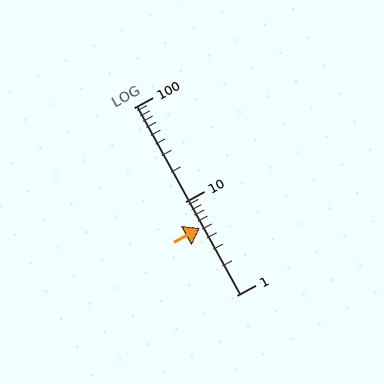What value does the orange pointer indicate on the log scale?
The pointer indicates approximately 5.2.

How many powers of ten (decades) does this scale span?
The scale spans 2 decades, from 1 to 100.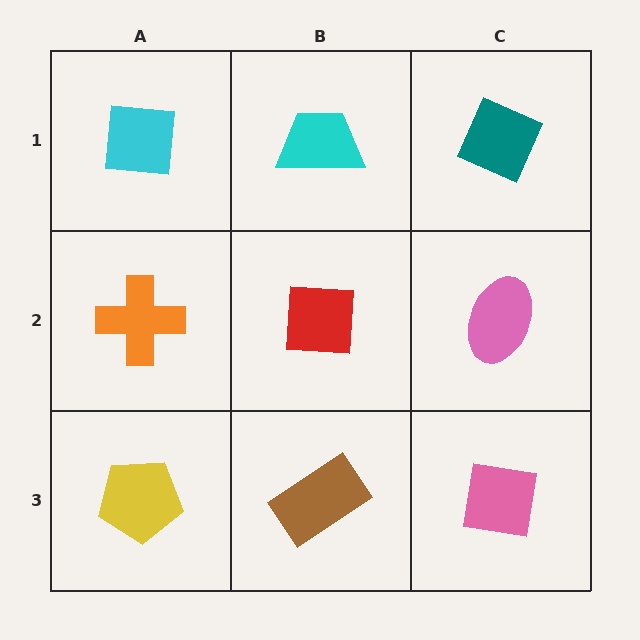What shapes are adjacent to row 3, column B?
A red square (row 2, column B), a yellow pentagon (row 3, column A), a pink square (row 3, column C).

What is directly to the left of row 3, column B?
A yellow pentagon.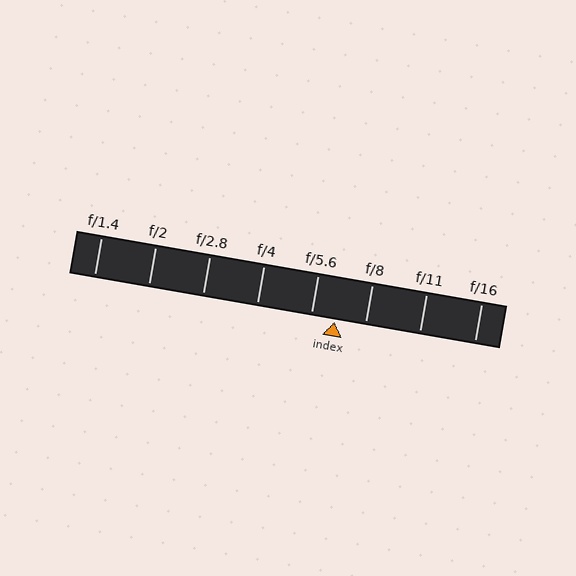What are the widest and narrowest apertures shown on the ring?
The widest aperture shown is f/1.4 and the narrowest is f/16.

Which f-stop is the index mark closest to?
The index mark is closest to f/5.6.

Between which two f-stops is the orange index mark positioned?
The index mark is between f/5.6 and f/8.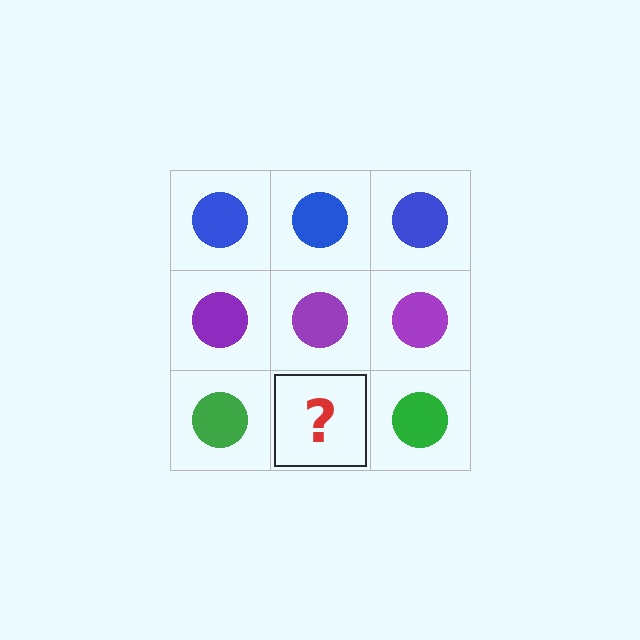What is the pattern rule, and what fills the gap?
The rule is that each row has a consistent color. The gap should be filled with a green circle.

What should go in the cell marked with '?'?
The missing cell should contain a green circle.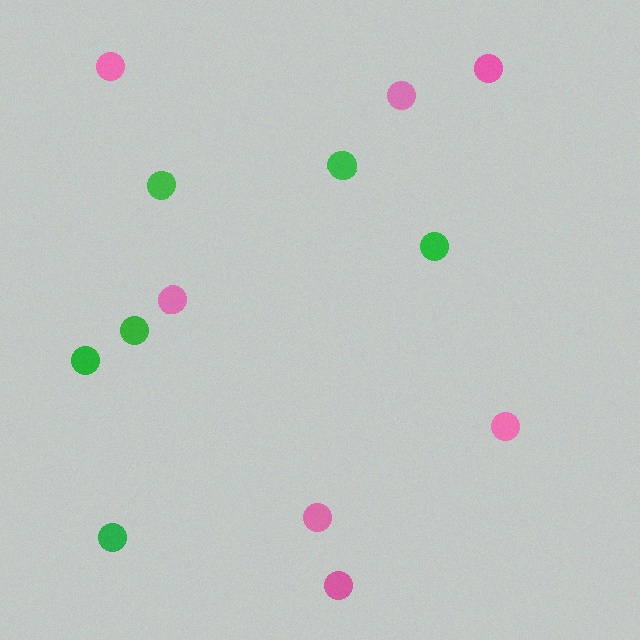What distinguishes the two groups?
There are 2 groups: one group of green circles (6) and one group of pink circles (7).